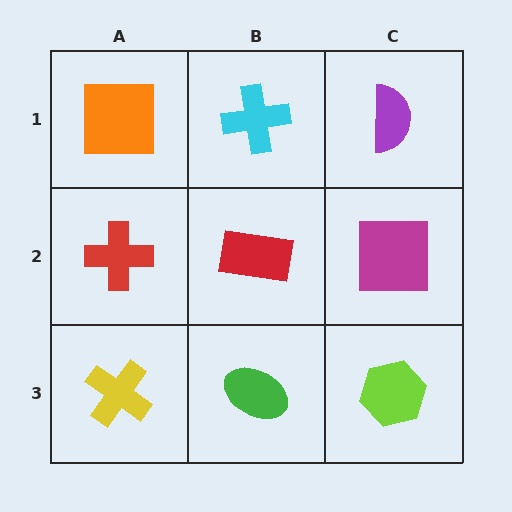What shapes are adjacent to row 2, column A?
An orange square (row 1, column A), a yellow cross (row 3, column A), a red rectangle (row 2, column B).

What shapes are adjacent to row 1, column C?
A magenta square (row 2, column C), a cyan cross (row 1, column B).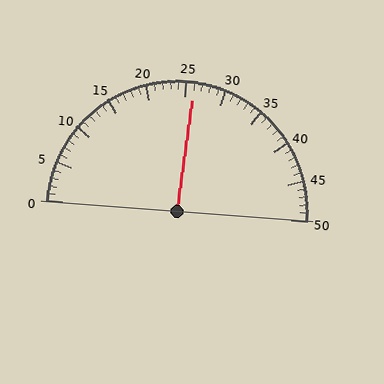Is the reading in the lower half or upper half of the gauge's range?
The reading is in the upper half of the range (0 to 50).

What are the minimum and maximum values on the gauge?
The gauge ranges from 0 to 50.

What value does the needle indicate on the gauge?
The needle indicates approximately 26.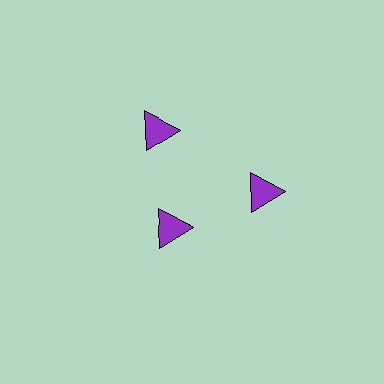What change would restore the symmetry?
The symmetry would be restored by moving it outward, back onto the ring so that all 3 triangles sit at equal angles and equal distance from the center.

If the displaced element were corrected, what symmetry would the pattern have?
It would have 3-fold rotational symmetry — the pattern would map onto itself every 120 degrees.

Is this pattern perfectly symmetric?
No. The 3 purple triangles are arranged in a ring, but one element near the 7 o'clock position is pulled inward toward the center, breaking the 3-fold rotational symmetry.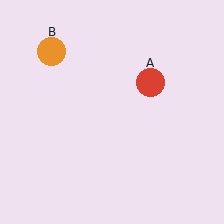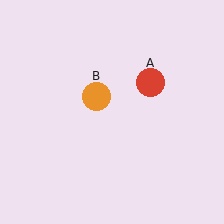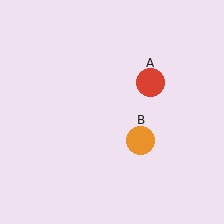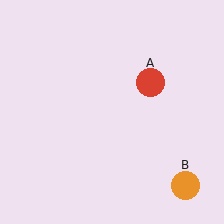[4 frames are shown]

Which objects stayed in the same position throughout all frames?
Red circle (object A) remained stationary.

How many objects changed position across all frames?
1 object changed position: orange circle (object B).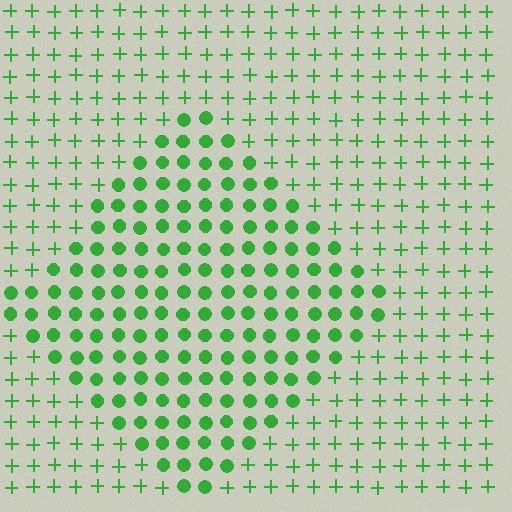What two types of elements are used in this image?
The image uses circles inside the diamond region and plus signs outside it.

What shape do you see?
I see a diamond.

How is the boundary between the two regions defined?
The boundary is defined by a change in element shape: circles inside vs. plus signs outside. All elements share the same color and spacing.